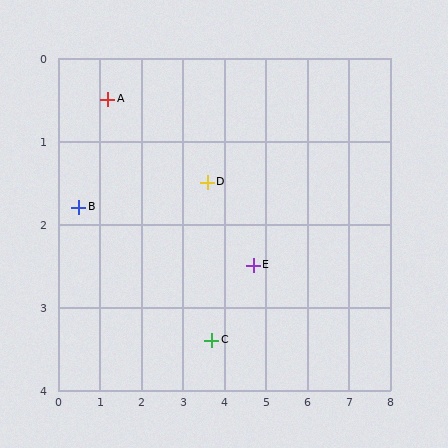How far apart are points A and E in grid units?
Points A and E are about 4.0 grid units apart.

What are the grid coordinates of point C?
Point C is at approximately (3.7, 3.4).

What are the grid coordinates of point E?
Point E is at approximately (4.7, 2.5).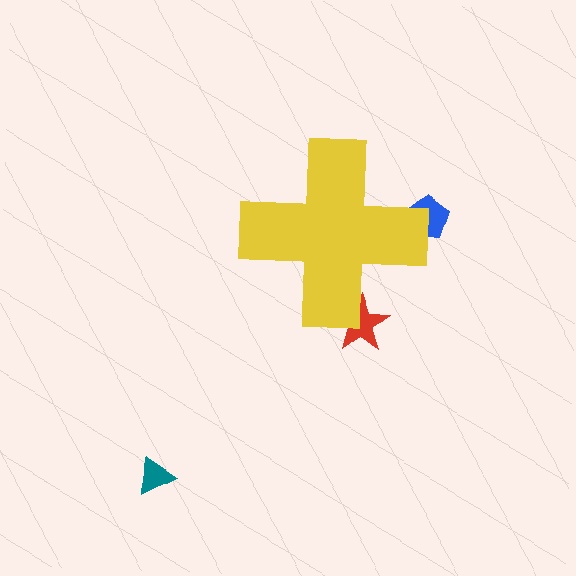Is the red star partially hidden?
Yes, the red star is partially hidden behind the yellow cross.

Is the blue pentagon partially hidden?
Yes, the blue pentagon is partially hidden behind the yellow cross.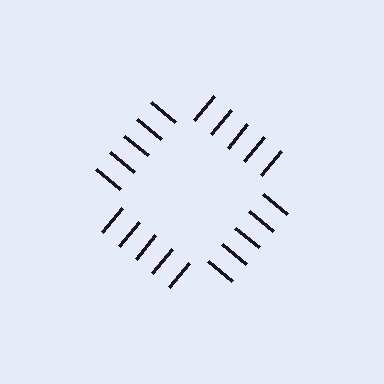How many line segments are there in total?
20 — 5 along each of the 4 edges.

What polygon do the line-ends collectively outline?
An illusory square — the line segments terminate on its edges but no continuous stroke is drawn.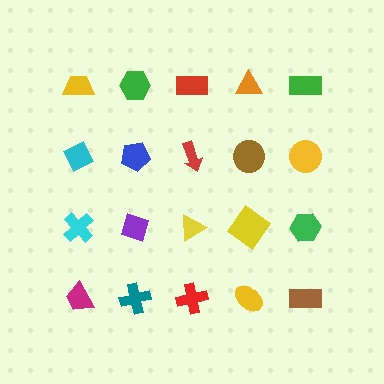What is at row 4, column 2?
A teal cross.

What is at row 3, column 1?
A cyan cross.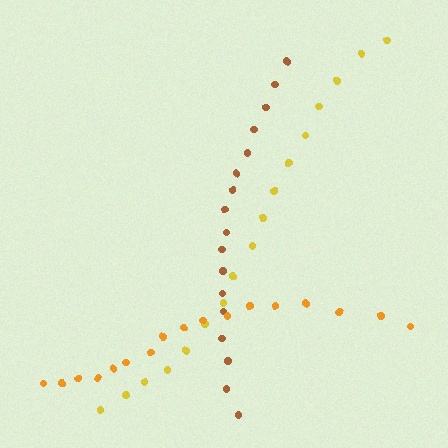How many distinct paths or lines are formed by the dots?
There are 3 distinct paths.